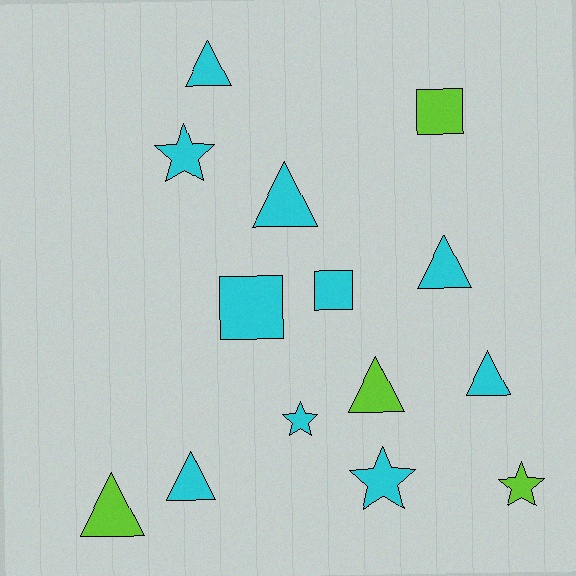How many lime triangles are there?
There are 2 lime triangles.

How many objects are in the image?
There are 14 objects.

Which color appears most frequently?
Cyan, with 10 objects.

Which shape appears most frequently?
Triangle, with 7 objects.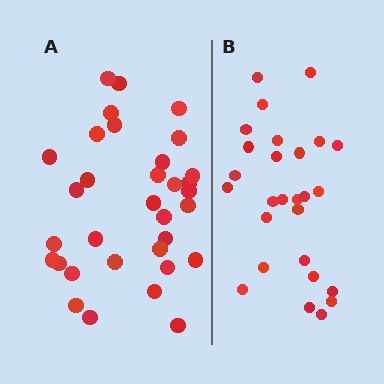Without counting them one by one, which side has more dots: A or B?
Region A (the left region) has more dots.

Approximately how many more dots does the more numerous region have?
Region A has about 6 more dots than region B.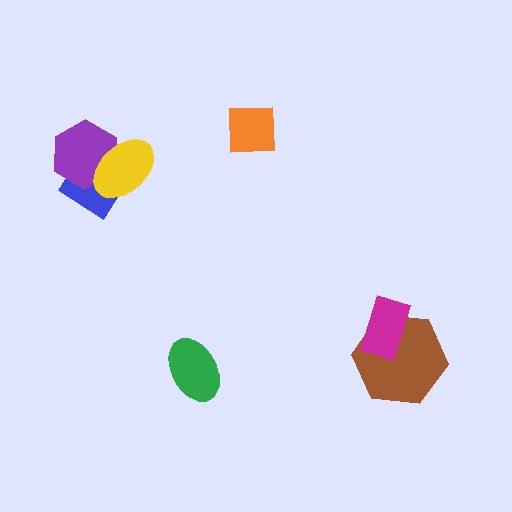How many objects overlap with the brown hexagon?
1 object overlaps with the brown hexagon.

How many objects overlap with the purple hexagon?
2 objects overlap with the purple hexagon.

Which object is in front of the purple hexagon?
The yellow ellipse is in front of the purple hexagon.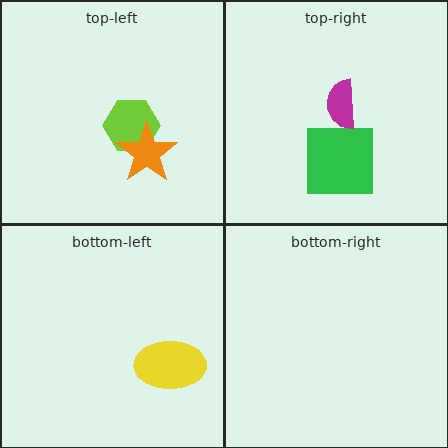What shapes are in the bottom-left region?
The yellow ellipse.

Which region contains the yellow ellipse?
The bottom-left region.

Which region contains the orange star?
The top-left region.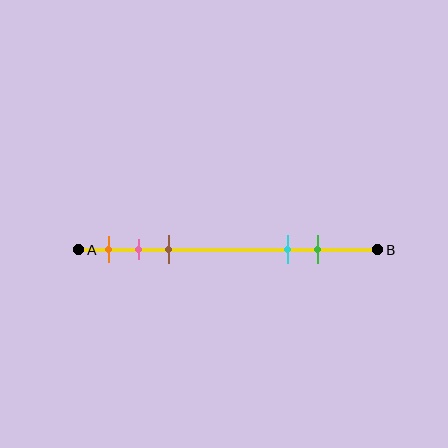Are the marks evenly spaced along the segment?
No, the marks are not evenly spaced.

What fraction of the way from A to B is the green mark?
The green mark is approximately 80% (0.8) of the way from A to B.